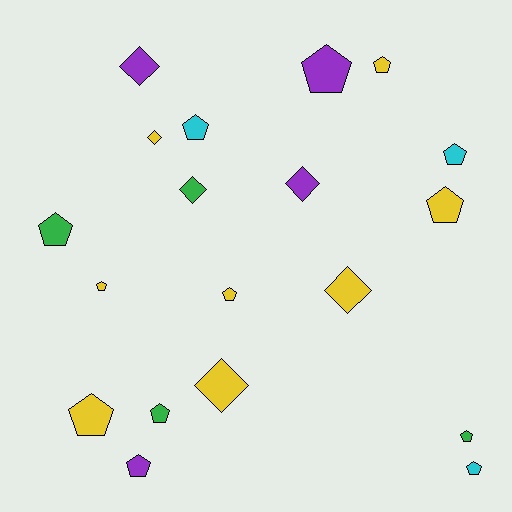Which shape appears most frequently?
Pentagon, with 13 objects.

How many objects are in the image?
There are 19 objects.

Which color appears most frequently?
Yellow, with 8 objects.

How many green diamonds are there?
There is 1 green diamond.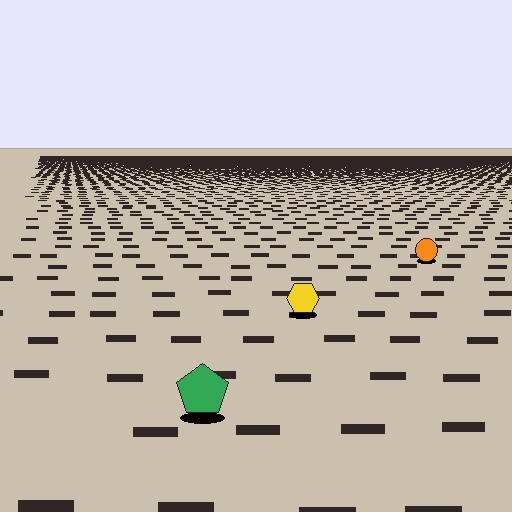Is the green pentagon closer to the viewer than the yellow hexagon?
Yes. The green pentagon is closer — you can tell from the texture gradient: the ground texture is coarser near it.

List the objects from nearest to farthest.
From nearest to farthest: the green pentagon, the yellow hexagon, the orange circle.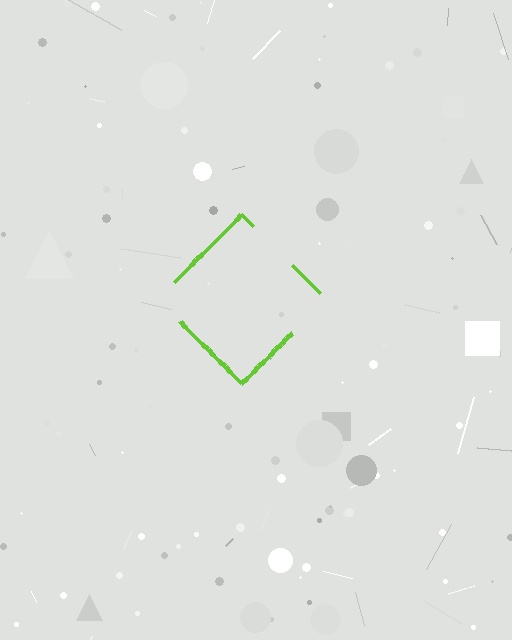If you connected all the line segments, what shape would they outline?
They would outline a diamond.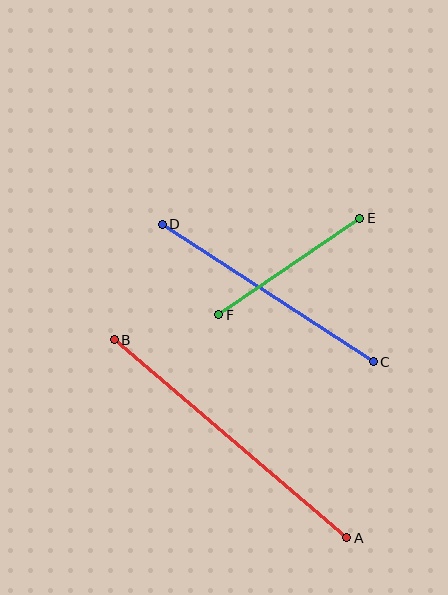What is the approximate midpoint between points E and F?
The midpoint is at approximately (289, 267) pixels.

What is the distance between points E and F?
The distance is approximately 171 pixels.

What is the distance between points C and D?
The distance is approximately 252 pixels.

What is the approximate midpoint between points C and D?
The midpoint is at approximately (268, 293) pixels.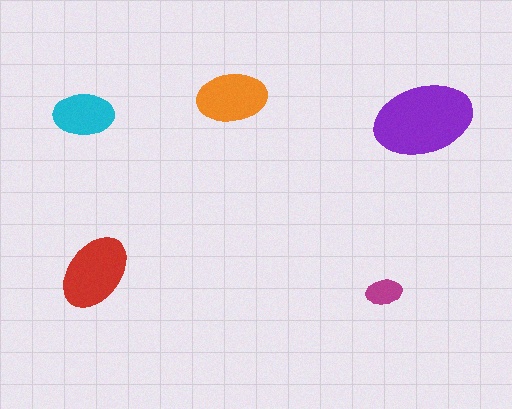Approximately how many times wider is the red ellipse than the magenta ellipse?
About 2 times wider.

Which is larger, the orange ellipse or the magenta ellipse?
The orange one.